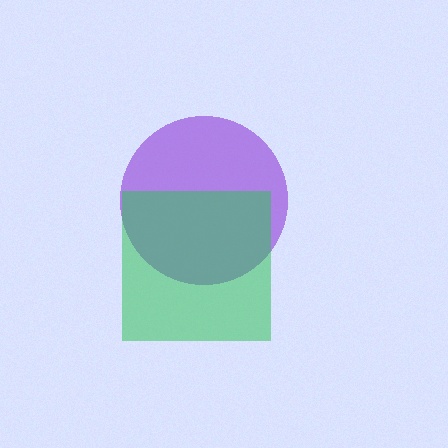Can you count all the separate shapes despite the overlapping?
Yes, there are 2 separate shapes.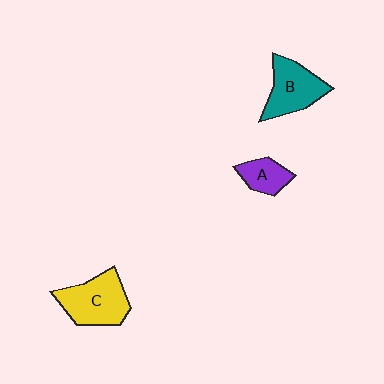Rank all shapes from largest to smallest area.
From largest to smallest: C (yellow), B (teal), A (purple).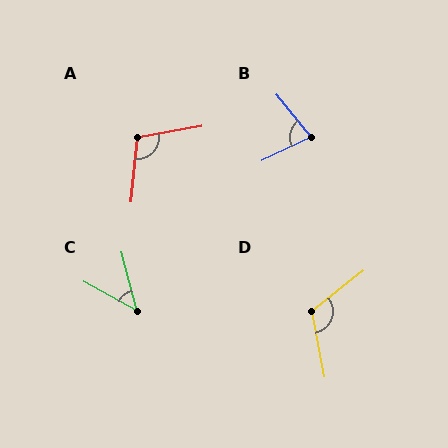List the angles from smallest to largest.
C (47°), B (77°), A (105°), D (118°).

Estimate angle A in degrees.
Approximately 105 degrees.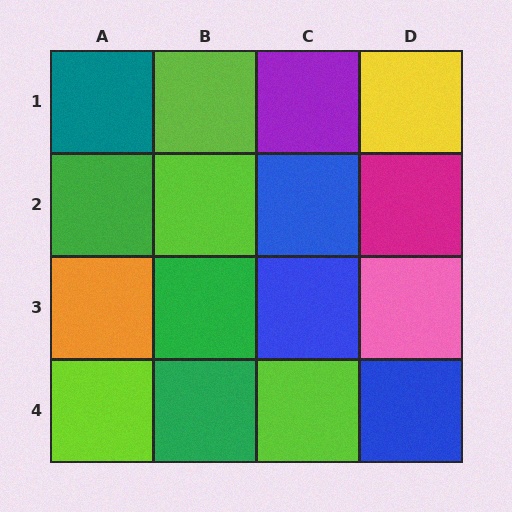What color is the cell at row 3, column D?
Pink.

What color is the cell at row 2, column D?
Magenta.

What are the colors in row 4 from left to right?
Lime, green, lime, blue.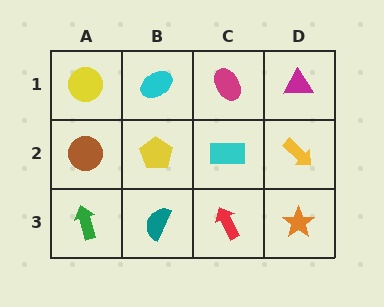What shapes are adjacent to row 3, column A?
A brown circle (row 2, column A), a teal semicircle (row 3, column B).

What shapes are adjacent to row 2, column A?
A yellow circle (row 1, column A), a green arrow (row 3, column A), a yellow pentagon (row 2, column B).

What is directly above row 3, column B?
A yellow pentagon.